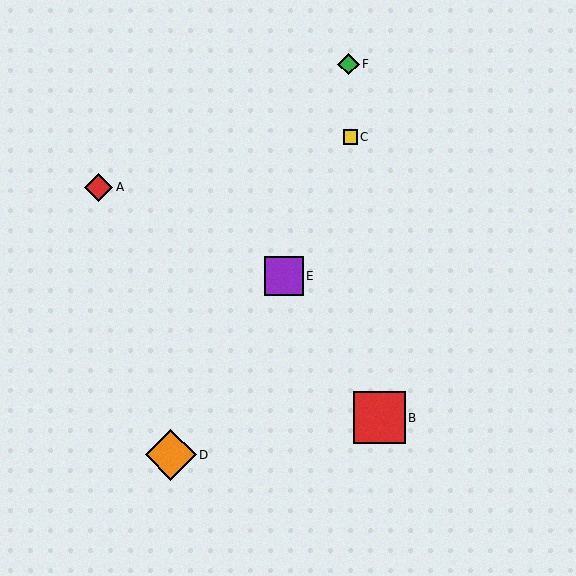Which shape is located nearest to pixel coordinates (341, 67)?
The green diamond (labeled F) at (349, 64) is nearest to that location.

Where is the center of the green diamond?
The center of the green diamond is at (349, 64).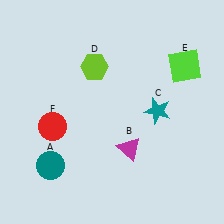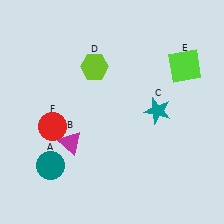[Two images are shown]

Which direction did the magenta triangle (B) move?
The magenta triangle (B) moved left.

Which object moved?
The magenta triangle (B) moved left.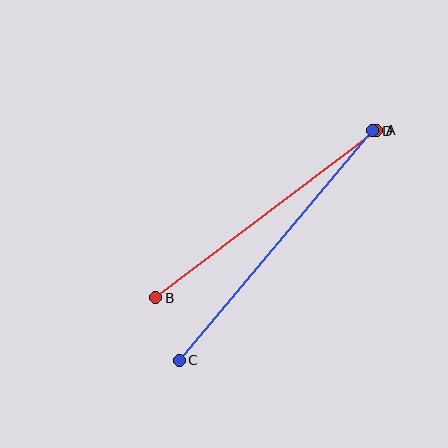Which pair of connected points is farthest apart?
Points C and D are farthest apart.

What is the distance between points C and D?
The distance is approximately 300 pixels.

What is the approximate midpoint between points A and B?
The midpoint is at approximately (266, 214) pixels.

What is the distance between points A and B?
The distance is approximately 277 pixels.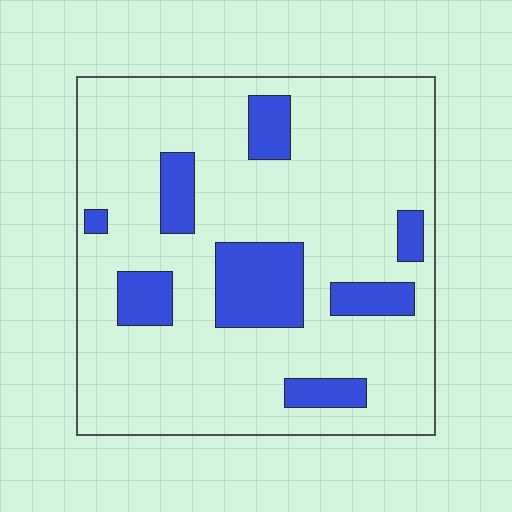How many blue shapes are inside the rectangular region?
8.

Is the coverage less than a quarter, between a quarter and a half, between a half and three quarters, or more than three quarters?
Less than a quarter.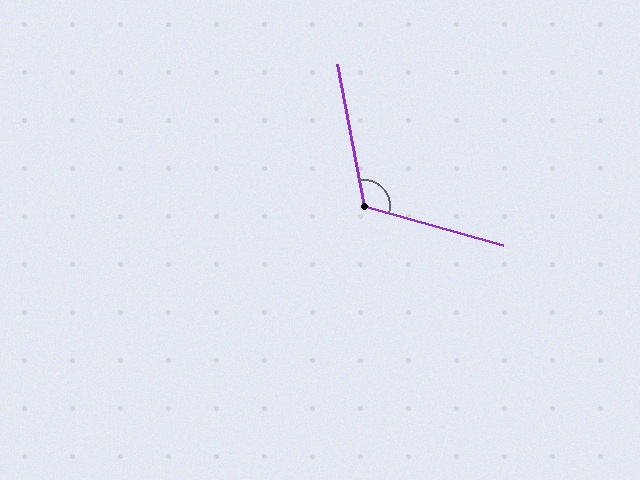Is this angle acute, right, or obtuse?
It is obtuse.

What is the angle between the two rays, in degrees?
Approximately 117 degrees.